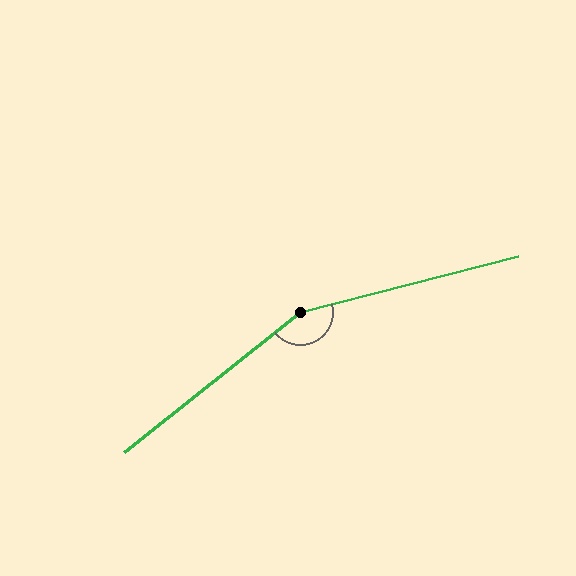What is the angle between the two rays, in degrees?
Approximately 156 degrees.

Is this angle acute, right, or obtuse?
It is obtuse.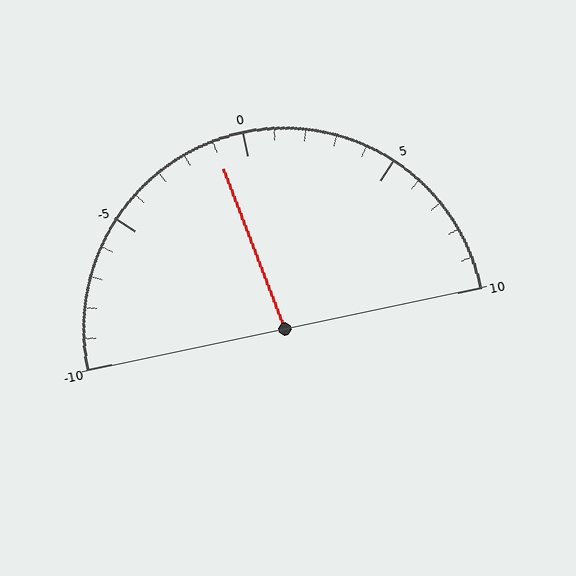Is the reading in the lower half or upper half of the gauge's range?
The reading is in the lower half of the range (-10 to 10).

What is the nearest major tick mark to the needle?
The nearest major tick mark is 0.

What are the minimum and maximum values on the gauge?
The gauge ranges from -10 to 10.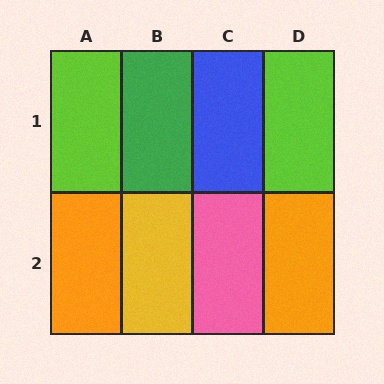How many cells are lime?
2 cells are lime.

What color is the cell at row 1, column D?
Lime.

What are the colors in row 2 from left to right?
Orange, yellow, pink, orange.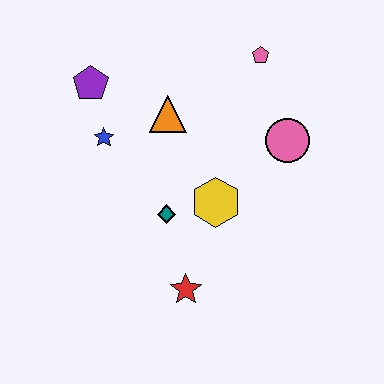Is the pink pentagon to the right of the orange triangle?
Yes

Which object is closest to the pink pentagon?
The pink circle is closest to the pink pentagon.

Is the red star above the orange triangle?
No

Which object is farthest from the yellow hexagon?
The purple pentagon is farthest from the yellow hexagon.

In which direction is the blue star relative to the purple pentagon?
The blue star is below the purple pentagon.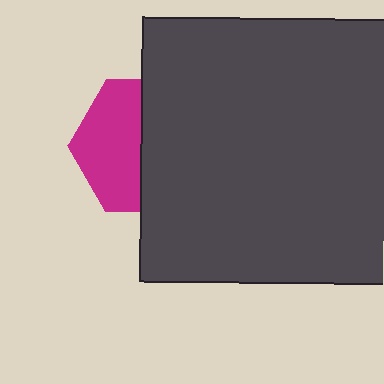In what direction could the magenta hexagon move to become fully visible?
The magenta hexagon could move left. That would shift it out from behind the dark gray rectangle entirely.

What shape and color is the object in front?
The object in front is a dark gray rectangle.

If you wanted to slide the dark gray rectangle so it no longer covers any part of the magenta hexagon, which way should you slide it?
Slide it right — that is the most direct way to separate the two shapes.